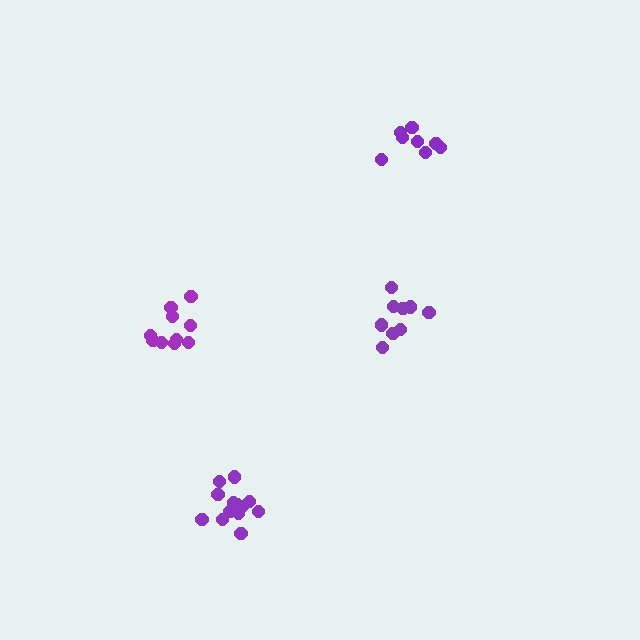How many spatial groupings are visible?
There are 4 spatial groupings.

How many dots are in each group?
Group 1: 13 dots, Group 2: 9 dots, Group 3: 10 dots, Group 4: 8 dots (40 total).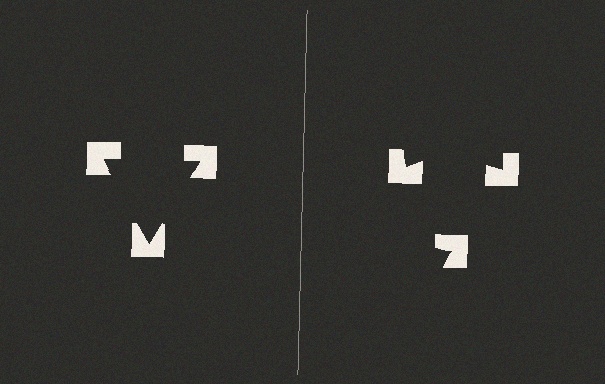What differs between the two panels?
The notched squares are positioned identically on both sides; only the wedge orientations differ. On the left they align to a triangle; on the right they are misaligned.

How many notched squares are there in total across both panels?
6 — 3 on each side.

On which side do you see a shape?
An illusory triangle appears on the left side. On the right side the wedge cuts are rotated, so no coherent shape forms.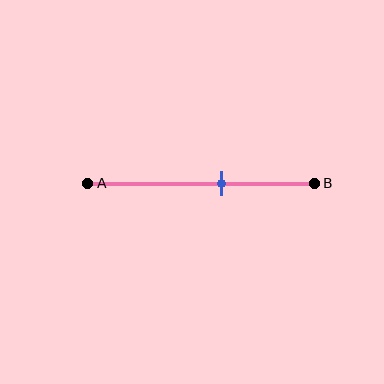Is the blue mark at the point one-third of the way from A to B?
No, the mark is at about 60% from A, not at the 33% one-third point.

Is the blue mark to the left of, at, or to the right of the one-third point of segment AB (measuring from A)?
The blue mark is to the right of the one-third point of segment AB.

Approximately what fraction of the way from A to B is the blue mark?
The blue mark is approximately 60% of the way from A to B.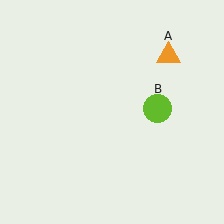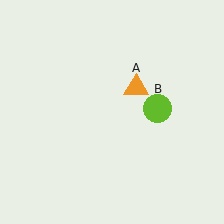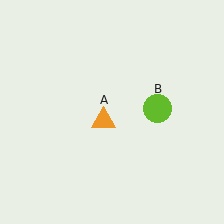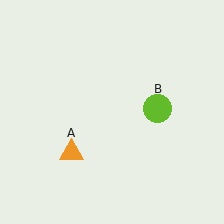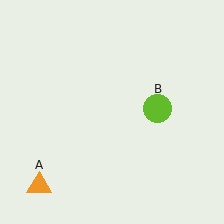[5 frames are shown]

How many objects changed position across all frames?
1 object changed position: orange triangle (object A).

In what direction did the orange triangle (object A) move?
The orange triangle (object A) moved down and to the left.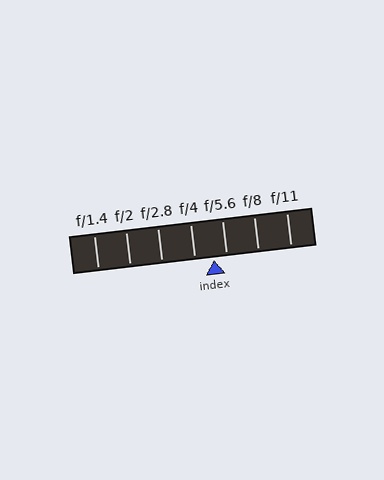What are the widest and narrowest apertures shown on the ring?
The widest aperture shown is f/1.4 and the narrowest is f/11.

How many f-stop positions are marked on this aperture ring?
There are 7 f-stop positions marked.